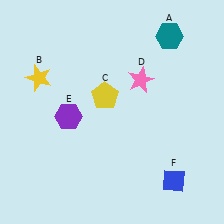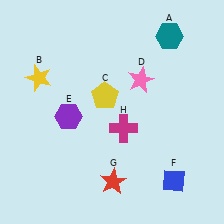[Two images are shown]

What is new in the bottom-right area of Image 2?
A red star (G) was added in the bottom-right area of Image 2.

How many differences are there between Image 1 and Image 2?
There are 2 differences between the two images.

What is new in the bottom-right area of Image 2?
A magenta cross (H) was added in the bottom-right area of Image 2.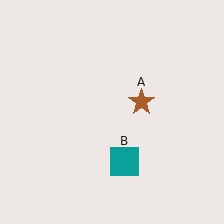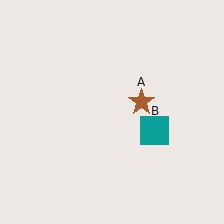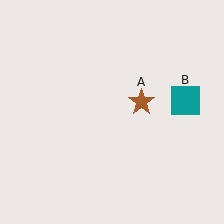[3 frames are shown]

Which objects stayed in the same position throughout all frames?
Brown star (object A) remained stationary.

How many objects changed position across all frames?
1 object changed position: teal square (object B).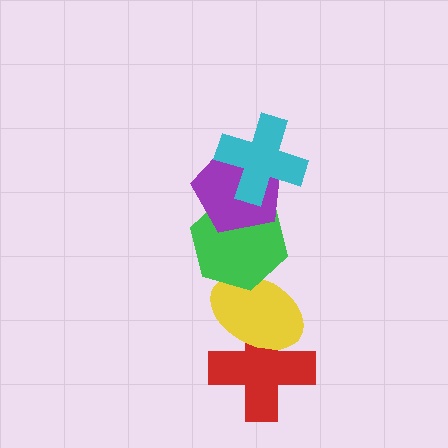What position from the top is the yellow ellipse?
The yellow ellipse is 4th from the top.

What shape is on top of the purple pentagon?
The cyan cross is on top of the purple pentagon.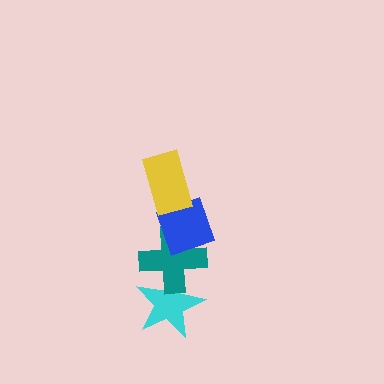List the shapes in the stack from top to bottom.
From top to bottom: the yellow rectangle, the blue diamond, the teal cross, the cyan star.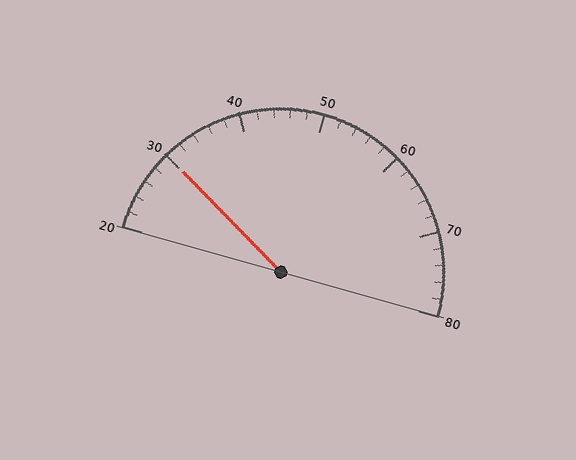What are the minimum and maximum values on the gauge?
The gauge ranges from 20 to 80.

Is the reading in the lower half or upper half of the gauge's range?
The reading is in the lower half of the range (20 to 80).